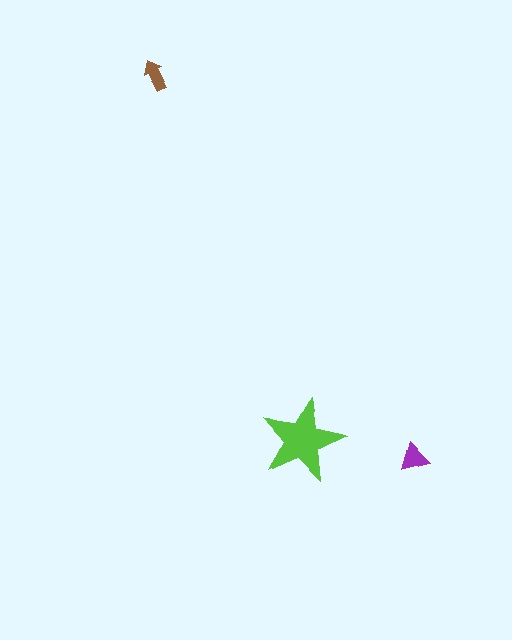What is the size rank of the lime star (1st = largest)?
1st.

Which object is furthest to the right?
The purple triangle is rightmost.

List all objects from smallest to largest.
The brown arrow, the purple triangle, the lime star.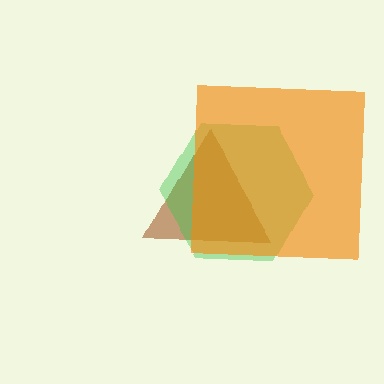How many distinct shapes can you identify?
There are 3 distinct shapes: a brown triangle, a green hexagon, an orange square.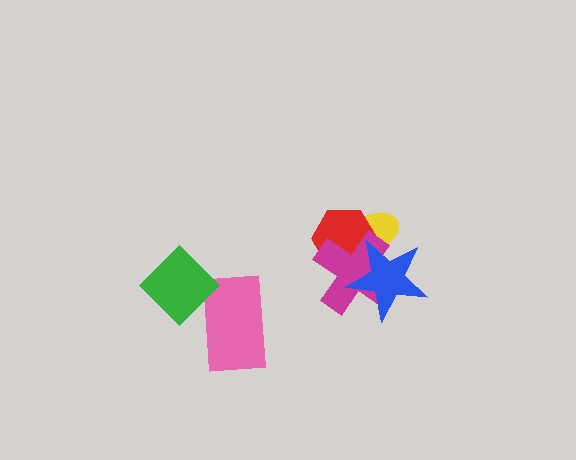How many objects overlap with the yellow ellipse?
3 objects overlap with the yellow ellipse.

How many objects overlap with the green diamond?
1 object overlaps with the green diamond.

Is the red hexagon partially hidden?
Yes, it is partially covered by another shape.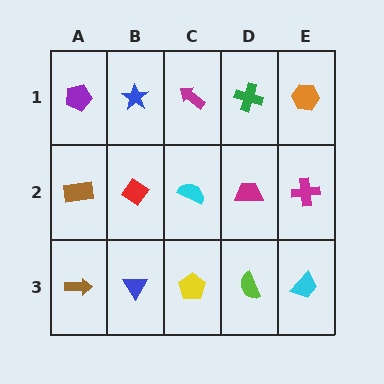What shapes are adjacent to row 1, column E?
A magenta cross (row 2, column E), a green cross (row 1, column D).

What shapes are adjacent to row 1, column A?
A brown rectangle (row 2, column A), a blue star (row 1, column B).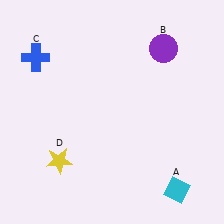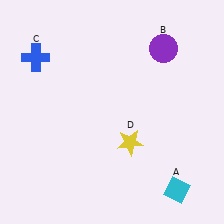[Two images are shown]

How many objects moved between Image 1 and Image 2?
1 object moved between the two images.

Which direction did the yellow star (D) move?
The yellow star (D) moved right.